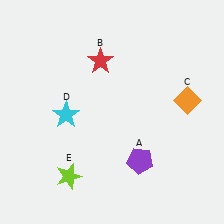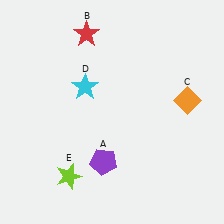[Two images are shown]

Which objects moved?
The objects that moved are: the purple pentagon (A), the red star (B), the cyan star (D).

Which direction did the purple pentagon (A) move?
The purple pentagon (A) moved left.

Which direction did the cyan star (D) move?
The cyan star (D) moved up.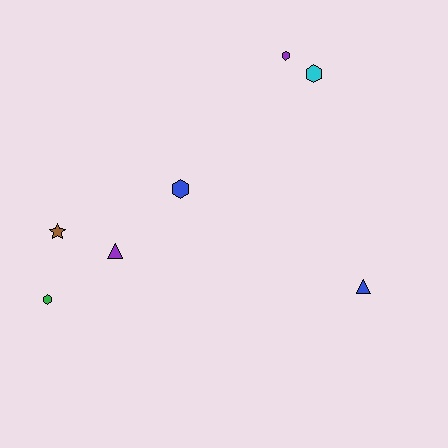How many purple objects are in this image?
There are 2 purple objects.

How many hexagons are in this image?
There are 4 hexagons.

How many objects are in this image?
There are 7 objects.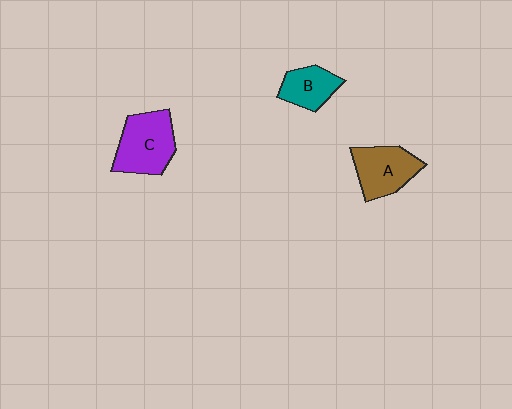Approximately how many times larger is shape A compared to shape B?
Approximately 1.4 times.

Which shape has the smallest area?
Shape B (teal).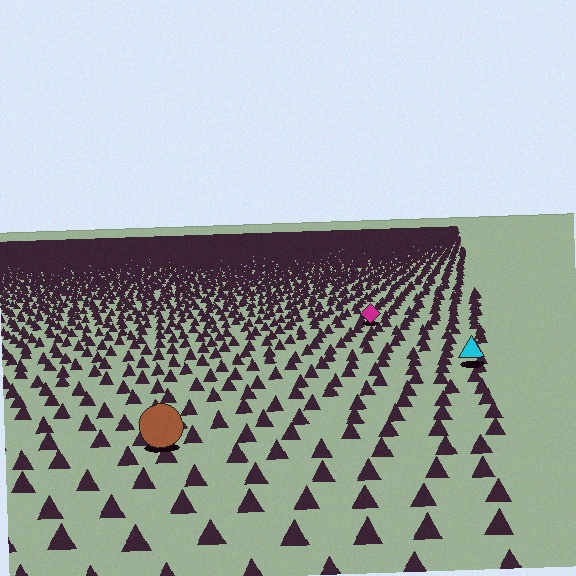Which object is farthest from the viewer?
The magenta diamond is farthest from the viewer. It appears smaller and the ground texture around it is denser.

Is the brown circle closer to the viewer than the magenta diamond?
Yes. The brown circle is closer — you can tell from the texture gradient: the ground texture is coarser near it.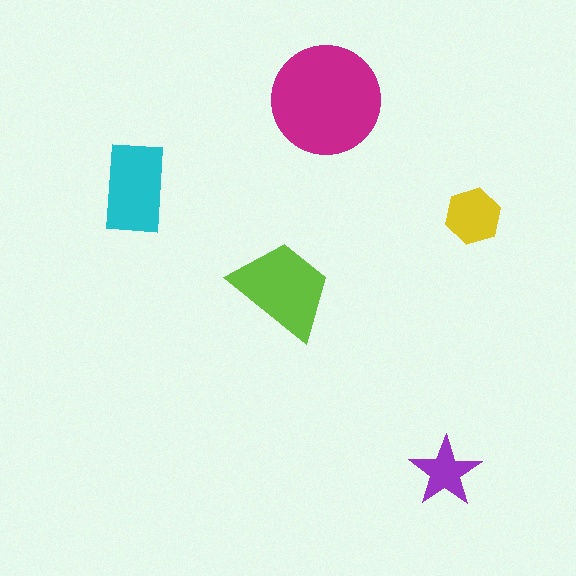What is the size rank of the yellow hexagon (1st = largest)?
4th.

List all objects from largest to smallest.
The magenta circle, the lime trapezoid, the cyan rectangle, the yellow hexagon, the purple star.